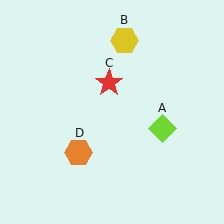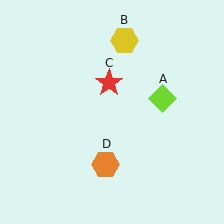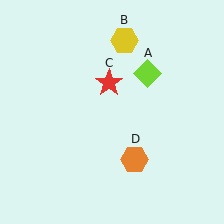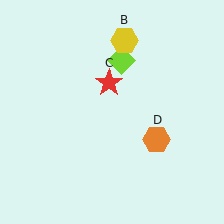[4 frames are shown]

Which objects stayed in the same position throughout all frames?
Yellow hexagon (object B) and red star (object C) remained stationary.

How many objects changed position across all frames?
2 objects changed position: lime diamond (object A), orange hexagon (object D).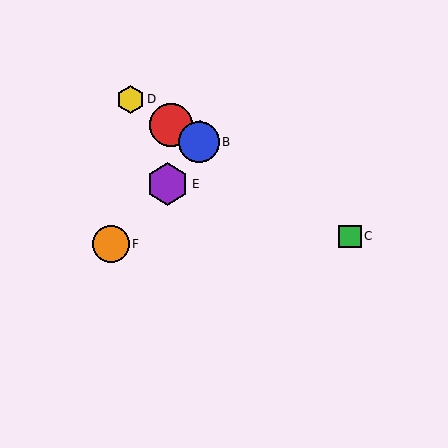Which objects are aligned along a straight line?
Objects A, B, C, D are aligned along a straight line.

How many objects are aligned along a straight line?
4 objects (A, B, C, D) are aligned along a straight line.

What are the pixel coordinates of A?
Object A is at (171, 125).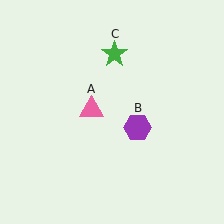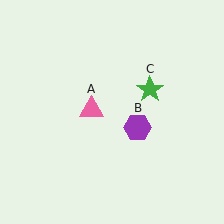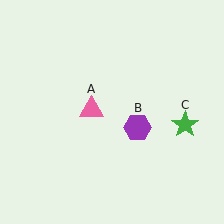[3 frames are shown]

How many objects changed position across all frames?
1 object changed position: green star (object C).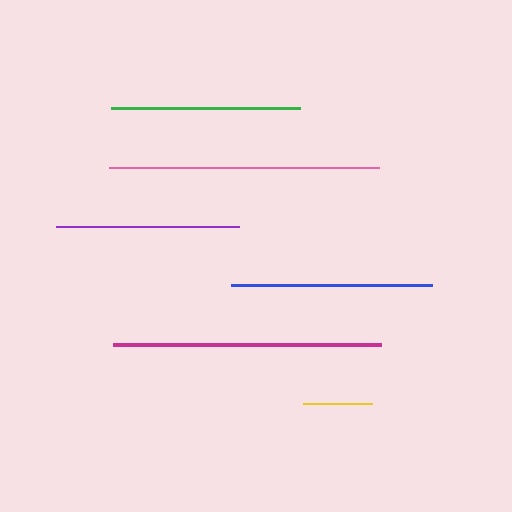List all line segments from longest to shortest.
From longest to shortest: pink, magenta, blue, green, purple, yellow.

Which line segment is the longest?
The pink line is the longest at approximately 269 pixels.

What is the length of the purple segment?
The purple segment is approximately 183 pixels long.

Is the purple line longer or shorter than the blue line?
The blue line is longer than the purple line.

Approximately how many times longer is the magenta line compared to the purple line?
The magenta line is approximately 1.5 times the length of the purple line.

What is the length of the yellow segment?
The yellow segment is approximately 69 pixels long.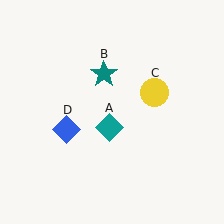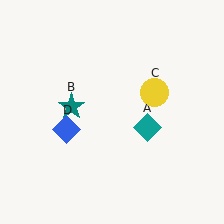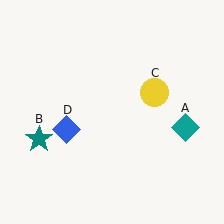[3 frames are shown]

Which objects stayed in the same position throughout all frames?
Yellow circle (object C) and blue diamond (object D) remained stationary.